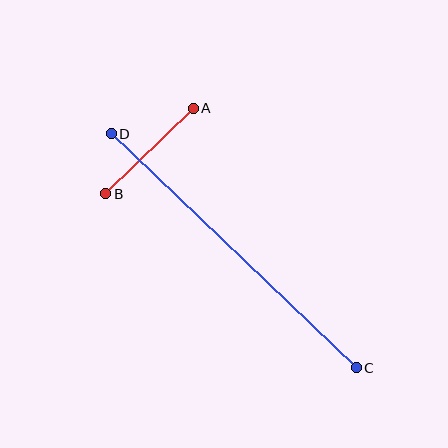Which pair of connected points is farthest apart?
Points C and D are farthest apart.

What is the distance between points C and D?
The distance is approximately 339 pixels.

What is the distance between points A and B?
The distance is approximately 122 pixels.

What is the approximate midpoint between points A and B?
The midpoint is at approximately (150, 151) pixels.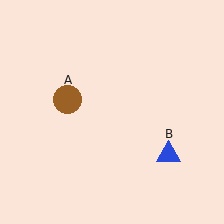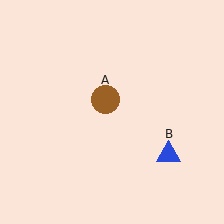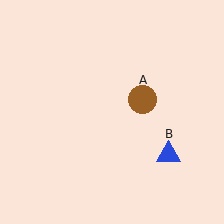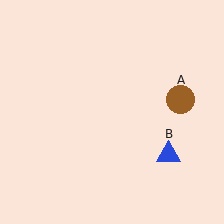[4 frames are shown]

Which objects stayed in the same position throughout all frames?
Blue triangle (object B) remained stationary.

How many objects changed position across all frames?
1 object changed position: brown circle (object A).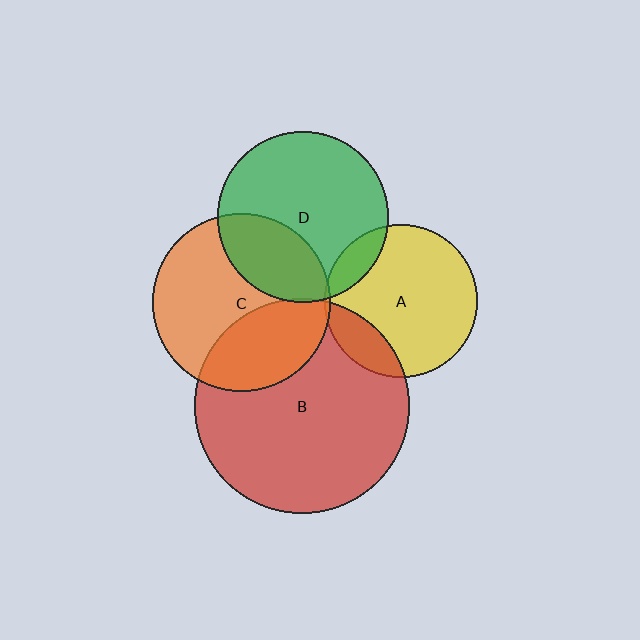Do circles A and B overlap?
Yes.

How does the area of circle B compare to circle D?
Approximately 1.6 times.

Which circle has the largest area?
Circle B (red).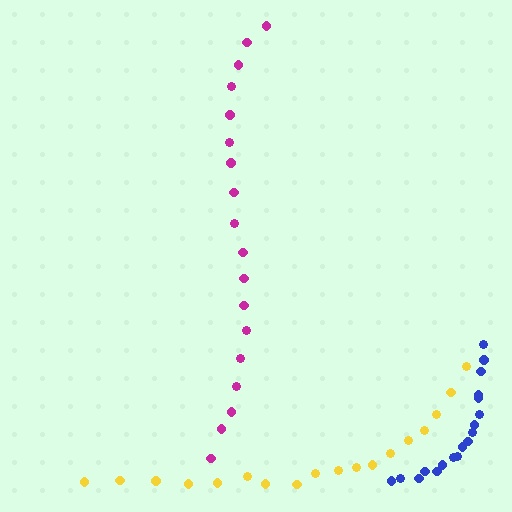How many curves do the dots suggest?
There are 3 distinct paths.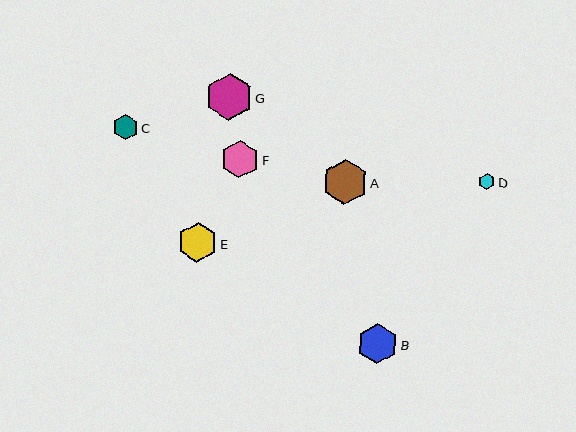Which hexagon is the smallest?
Hexagon D is the smallest with a size of approximately 16 pixels.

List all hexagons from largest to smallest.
From largest to smallest: G, A, B, E, F, C, D.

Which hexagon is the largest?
Hexagon G is the largest with a size of approximately 46 pixels.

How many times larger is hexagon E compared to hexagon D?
Hexagon E is approximately 2.5 times the size of hexagon D.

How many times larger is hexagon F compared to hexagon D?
Hexagon F is approximately 2.4 times the size of hexagon D.